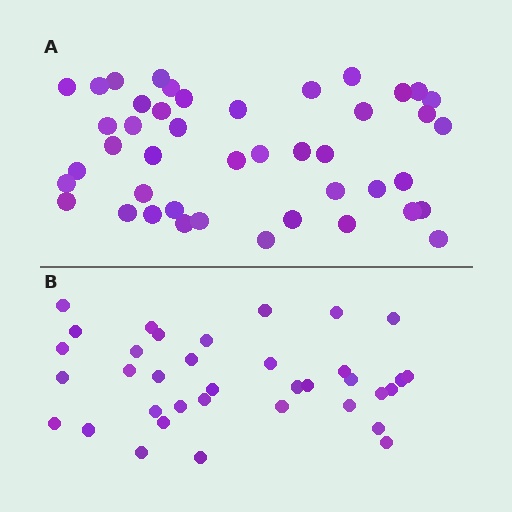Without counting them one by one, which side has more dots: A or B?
Region A (the top region) has more dots.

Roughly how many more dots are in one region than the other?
Region A has roughly 8 or so more dots than region B.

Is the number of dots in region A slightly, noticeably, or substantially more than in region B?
Region A has only slightly more — the two regions are fairly close. The ratio is roughly 1.2 to 1.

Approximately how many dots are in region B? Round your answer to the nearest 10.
About 40 dots. (The exact count is 36, which rounds to 40.)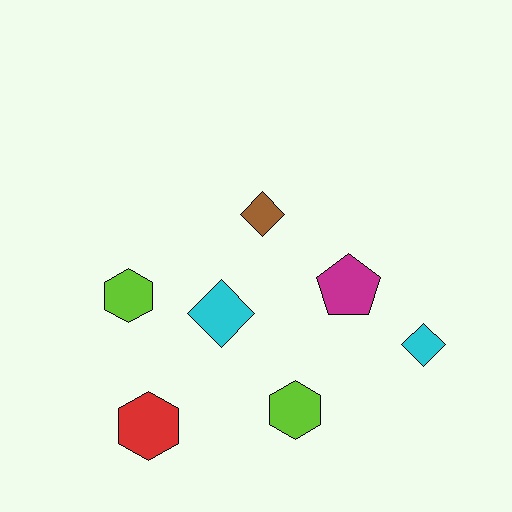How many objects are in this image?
There are 7 objects.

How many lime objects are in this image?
There are 2 lime objects.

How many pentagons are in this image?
There is 1 pentagon.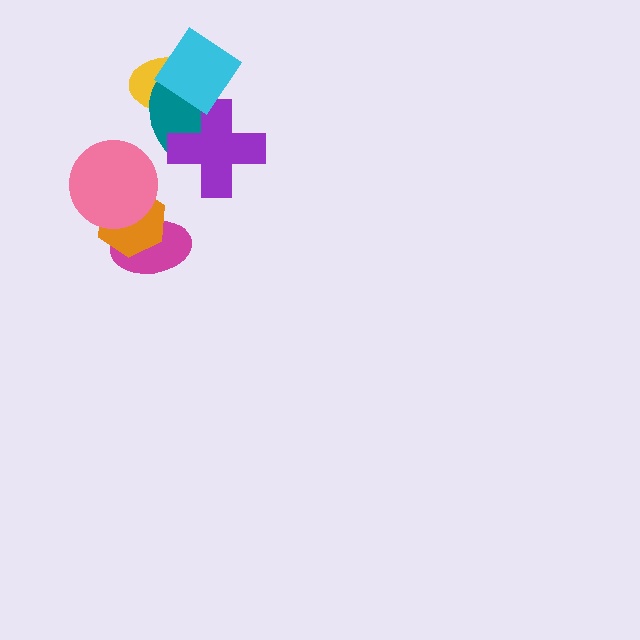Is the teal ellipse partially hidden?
Yes, it is partially covered by another shape.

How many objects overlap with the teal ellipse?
3 objects overlap with the teal ellipse.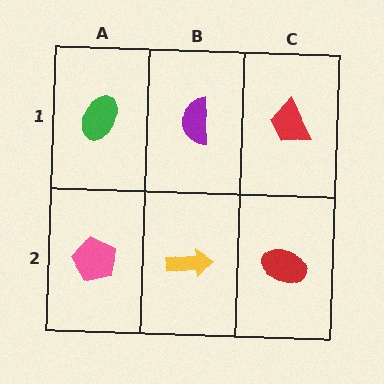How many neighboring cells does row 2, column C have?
2.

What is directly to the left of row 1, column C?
A purple semicircle.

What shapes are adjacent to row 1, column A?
A pink pentagon (row 2, column A), a purple semicircle (row 1, column B).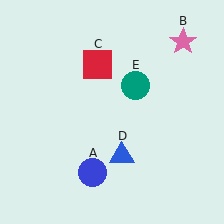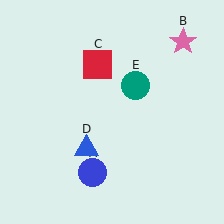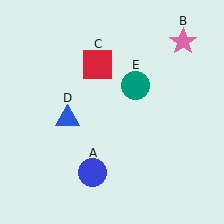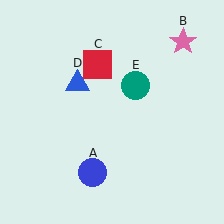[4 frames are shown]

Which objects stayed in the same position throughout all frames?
Blue circle (object A) and pink star (object B) and red square (object C) and teal circle (object E) remained stationary.